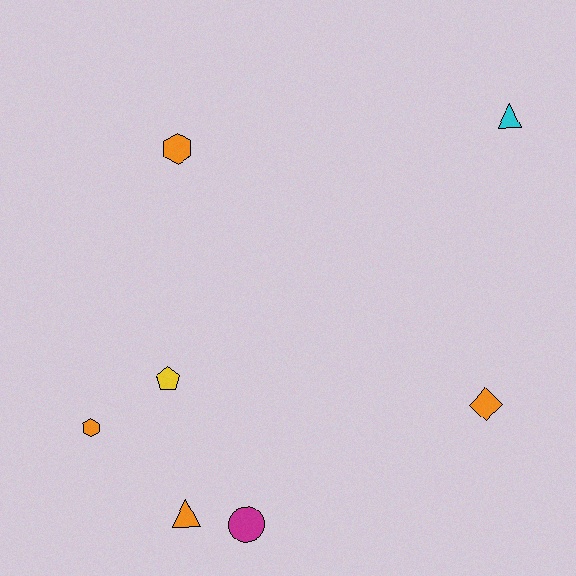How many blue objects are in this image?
There are no blue objects.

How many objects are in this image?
There are 7 objects.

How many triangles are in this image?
There are 2 triangles.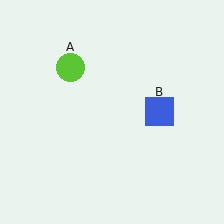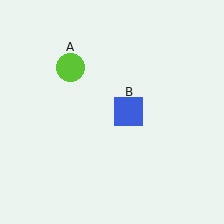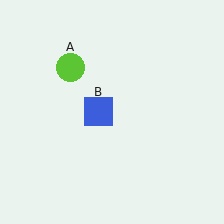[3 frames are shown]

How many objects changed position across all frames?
1 object changed position: blue square (object B).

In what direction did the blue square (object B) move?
The blue square (object B) moved left.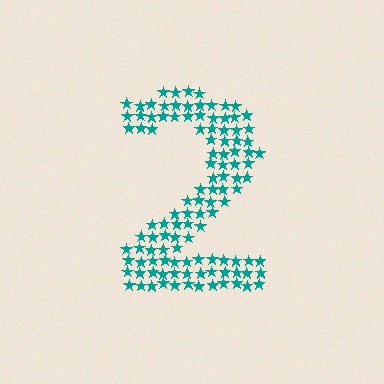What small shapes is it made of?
It is made of small stars.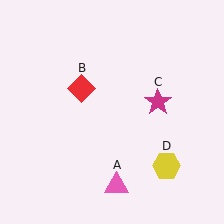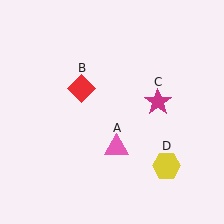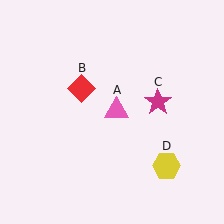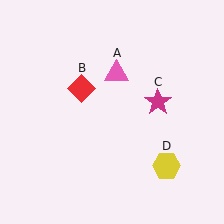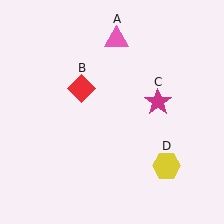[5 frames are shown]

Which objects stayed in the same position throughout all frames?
Red diamond (object B) and magenta star (object C) and yellow hexagon (object D) remained stationary.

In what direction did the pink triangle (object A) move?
The pink triangle (object A) moved up.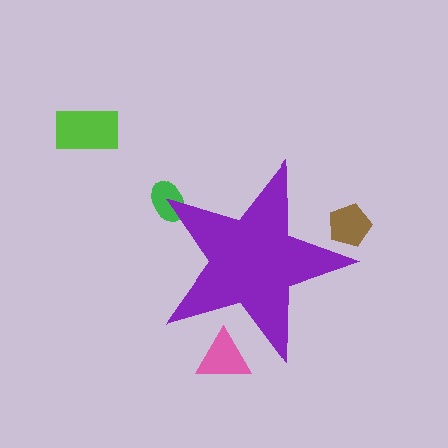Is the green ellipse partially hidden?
Yes, the green ellipse is partially hidden behind the purple star.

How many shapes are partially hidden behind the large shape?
3 shapes are partially hidden.